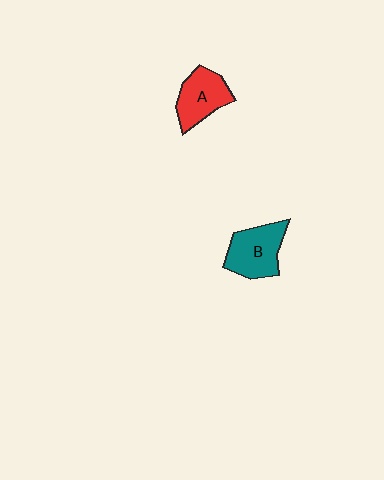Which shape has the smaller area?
Shape A (red).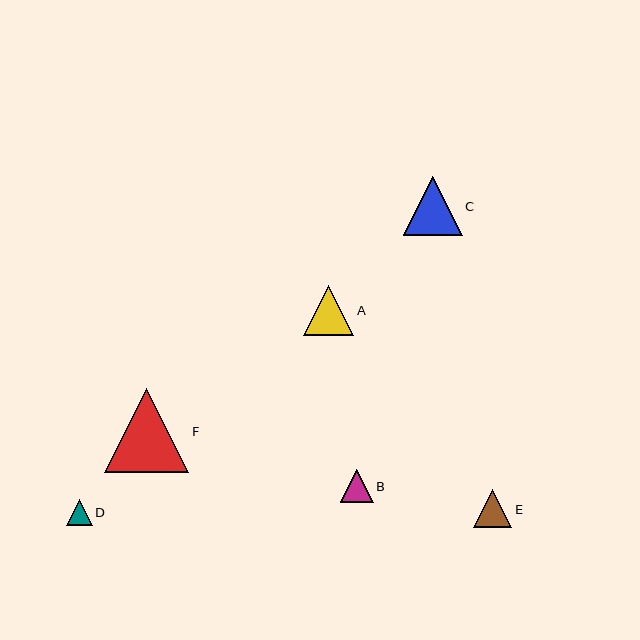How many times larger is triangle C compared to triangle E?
Triangle C is approximately 1.5 times the size of triangle E.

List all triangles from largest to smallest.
From largest to smallest: F, C, A, E, B, D.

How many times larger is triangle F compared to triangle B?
Triangle F is approximately 2.5 times the size of triangle B.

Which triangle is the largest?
Triangle F is the largest with a size of approximately 84 pixels.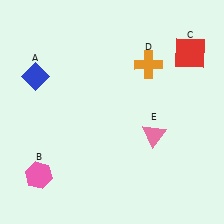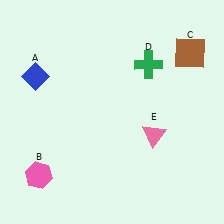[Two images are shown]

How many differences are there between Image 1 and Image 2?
There are 2 differences between the two images.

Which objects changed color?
C changed from red to brown. D changed from orange to green.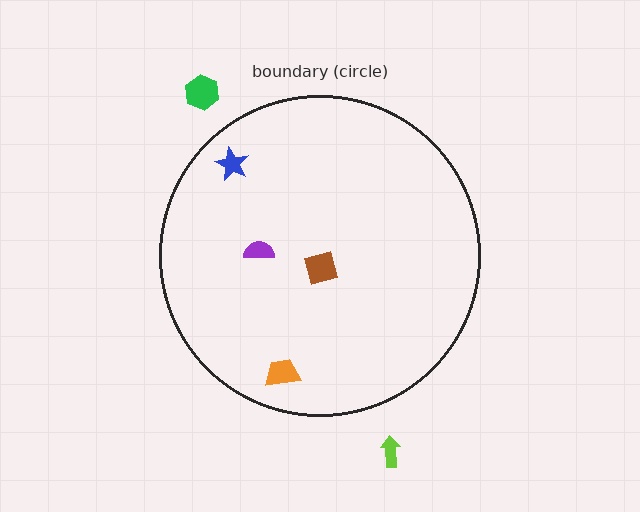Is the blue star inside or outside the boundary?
Inside.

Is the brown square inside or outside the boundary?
Inside.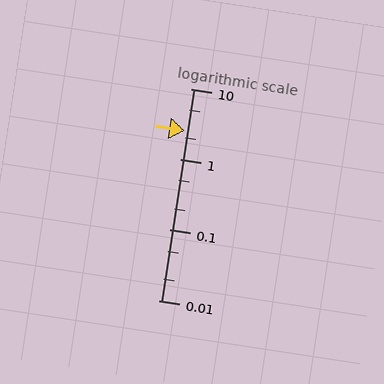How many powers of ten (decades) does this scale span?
The scale spans 3 decades, from 0.01 to 10.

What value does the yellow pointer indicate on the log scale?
The pointer indicates approximately 2.5.